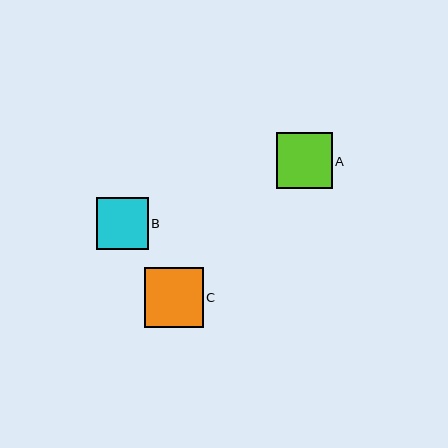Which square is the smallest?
Square B is the smallest with a size of approximately 52 pixels.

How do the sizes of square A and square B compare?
Square A and square B are approximately the same size.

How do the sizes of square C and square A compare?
Square C and square A are approximately the same size.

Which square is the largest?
Square C is the largest with a size of approximately 59 pixels.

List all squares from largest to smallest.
From largest to smallest: C, A, B.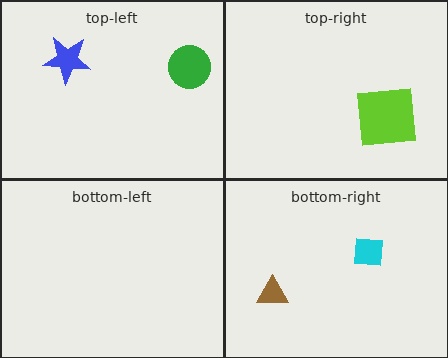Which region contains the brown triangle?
The bottom-right region.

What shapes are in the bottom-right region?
The brown triangle, the cyan square.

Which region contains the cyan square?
The bottom-right region.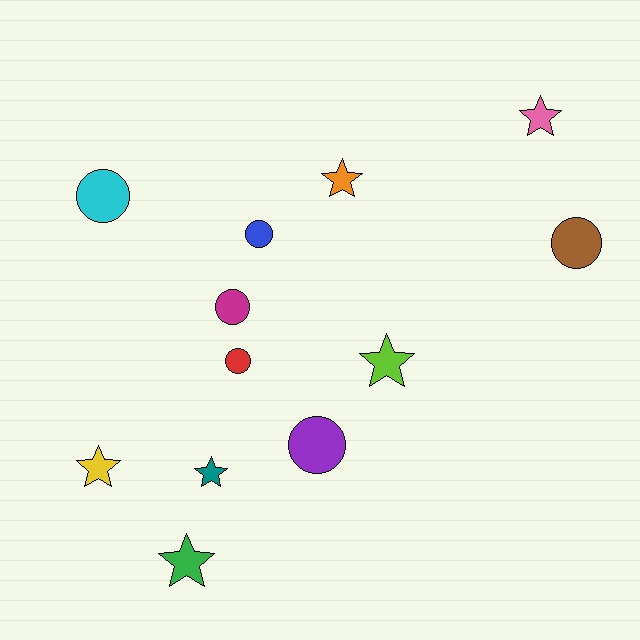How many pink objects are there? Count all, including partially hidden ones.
There is 1 pink object.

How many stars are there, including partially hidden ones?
There are 6 stars.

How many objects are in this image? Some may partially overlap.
There are 12 objects.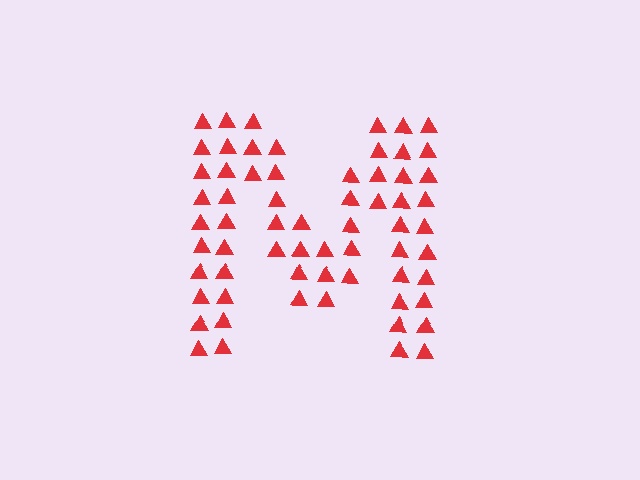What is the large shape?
The large shape is the letter M.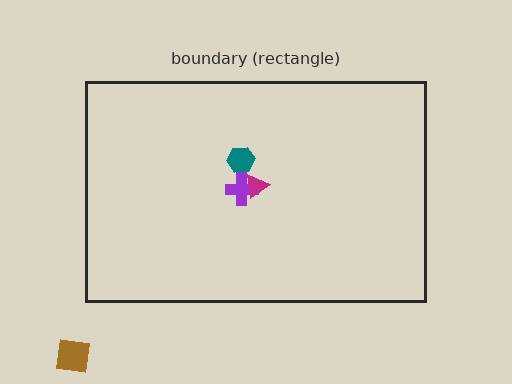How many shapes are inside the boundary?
3 inside, 1 outside.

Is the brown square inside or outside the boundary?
Outside.